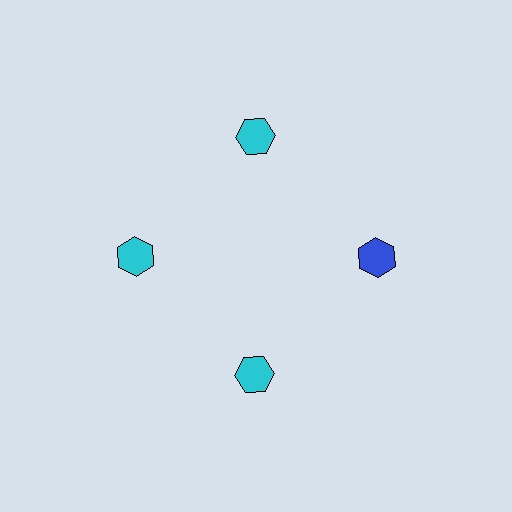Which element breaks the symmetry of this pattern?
The blue hexagon at roughly the 3 o'clock position breaks the symmetry. All other shapes are cyan hexagons.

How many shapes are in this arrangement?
There are 4 shapes arranged in a ring pattern.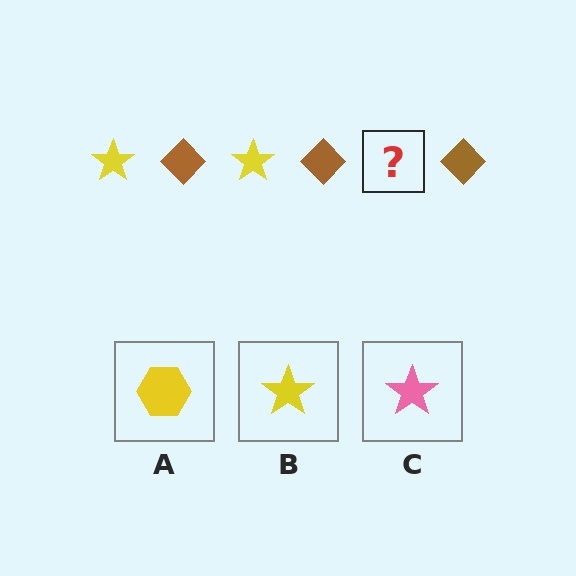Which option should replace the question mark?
Option B.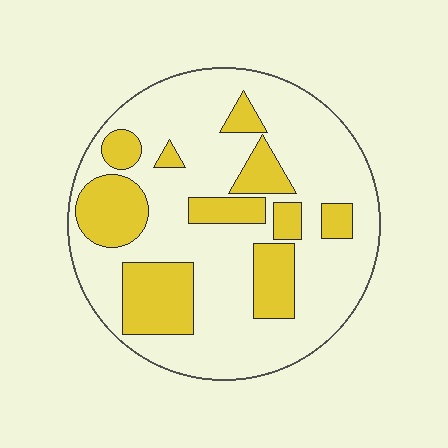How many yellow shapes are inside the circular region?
10.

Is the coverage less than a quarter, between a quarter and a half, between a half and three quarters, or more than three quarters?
Between a quarter and a half.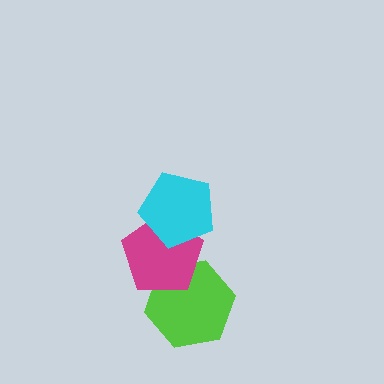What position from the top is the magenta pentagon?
The magenta pentagon is 2nd from the top.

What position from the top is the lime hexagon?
The lime hexagon is 3rd from the top.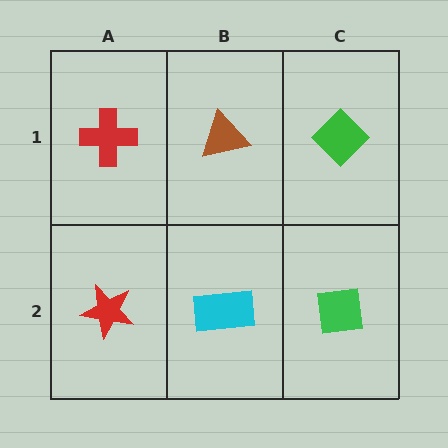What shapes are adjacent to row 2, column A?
A red cross (row 1, column A), a cyan rectangle (row 2, column B).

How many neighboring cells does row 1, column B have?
3.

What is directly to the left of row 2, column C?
A cyan rectangle.